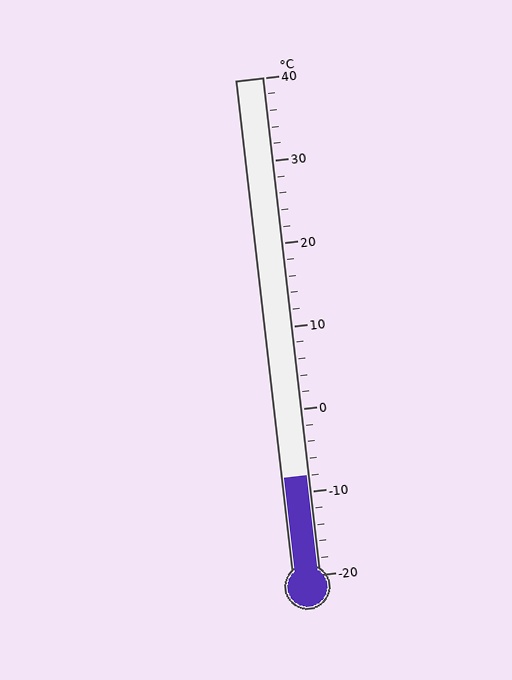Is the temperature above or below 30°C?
The temperature is below 30°C.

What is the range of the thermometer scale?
The thermometer scale ranges from -20°C to 40°C.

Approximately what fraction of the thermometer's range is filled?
The thermometer is filled to approximately 20% of its range.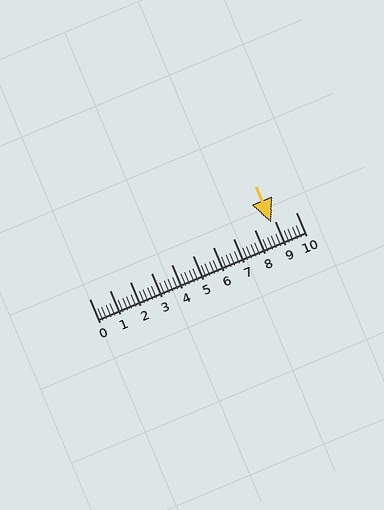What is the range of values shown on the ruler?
The ruler shows values from 0 to 10.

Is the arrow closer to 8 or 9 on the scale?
The arrow is closer to 9.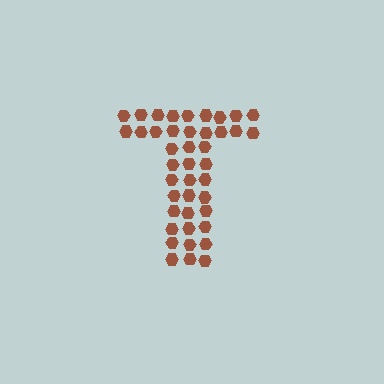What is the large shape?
The large shape is the letter T.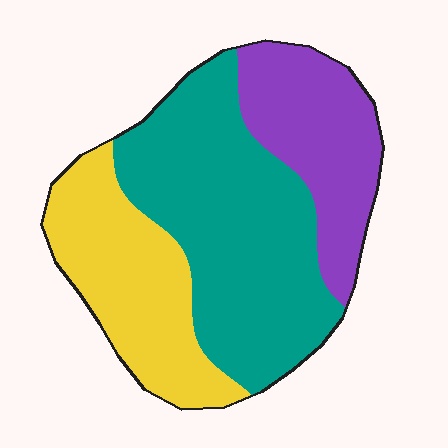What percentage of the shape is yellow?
Yellow takes up between a quarter and a half of the shape.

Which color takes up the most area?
Teal, at roughly 45%.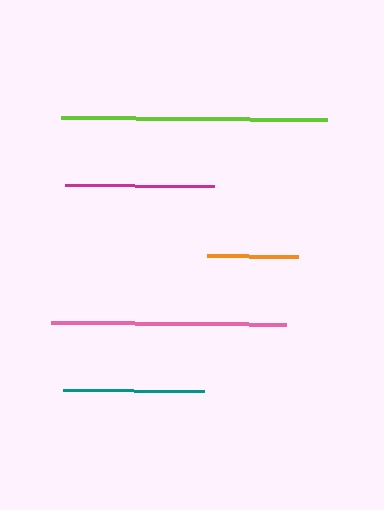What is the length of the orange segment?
The orange segment is approximately 92 pixels long.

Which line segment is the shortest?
The orange line is the shortest at approximately 92 pixels.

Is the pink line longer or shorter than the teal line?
The pink line is longer than the teal line.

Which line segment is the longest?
The lime line is the longest at approximately 266 pixels.